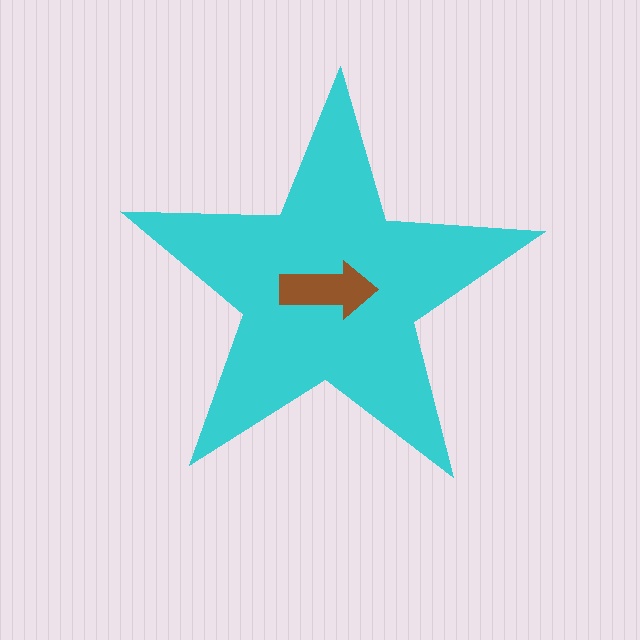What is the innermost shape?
The brown arrow.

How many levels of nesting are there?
2.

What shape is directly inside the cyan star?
The brown arrow.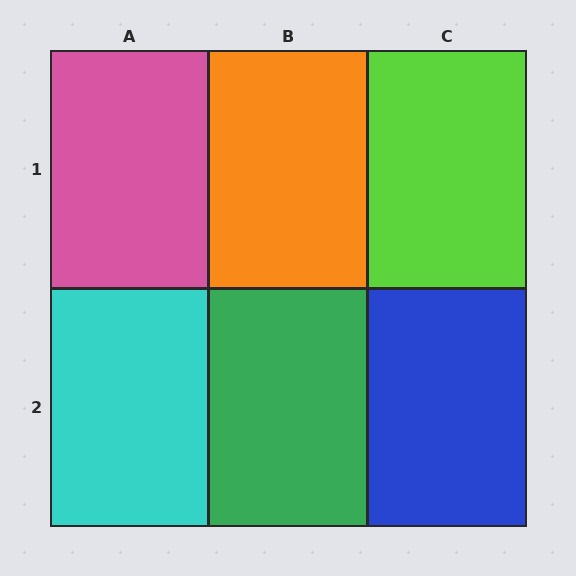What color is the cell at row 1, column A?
Pink.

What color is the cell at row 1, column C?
Lime.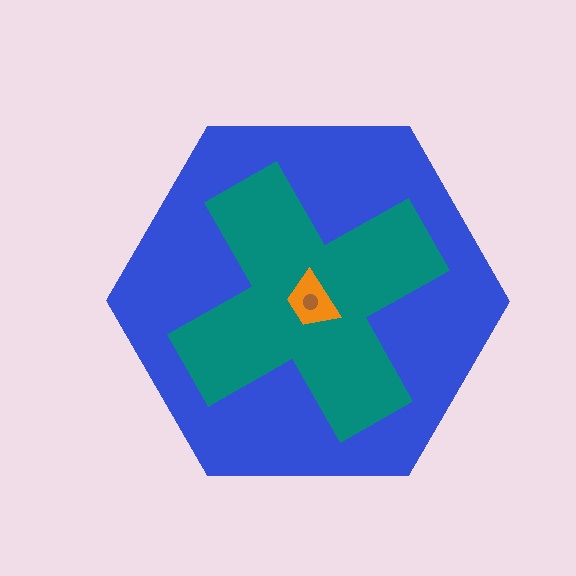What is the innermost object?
The brown circle.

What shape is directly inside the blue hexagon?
The teal cross.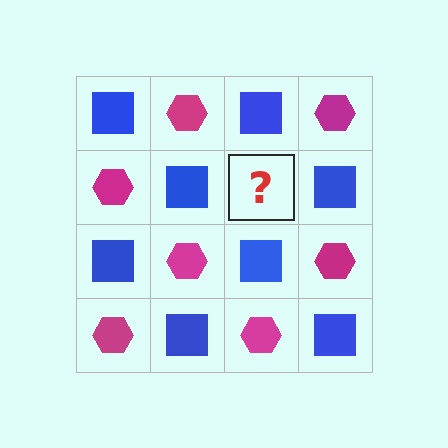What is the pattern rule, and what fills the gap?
The rule is that it alternates blue square and magenta hexagon in a checkerboard pattern. The gap should be filled with a magenta hexagon.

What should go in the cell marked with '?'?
The missing cell should contain a magenta hexagon.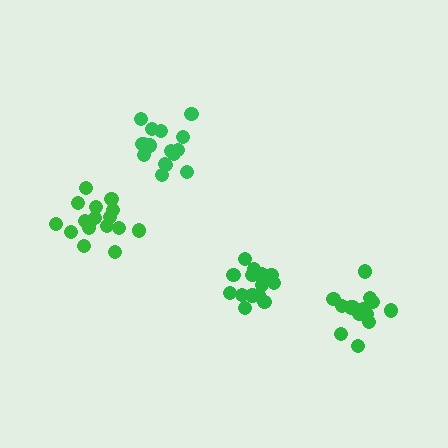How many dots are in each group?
Group 1: 17 dots, Group 2: 15 dots, Group 3: 14 dots, Group 4: 17 dots (63 total).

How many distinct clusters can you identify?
There are 4 distinct clusters.